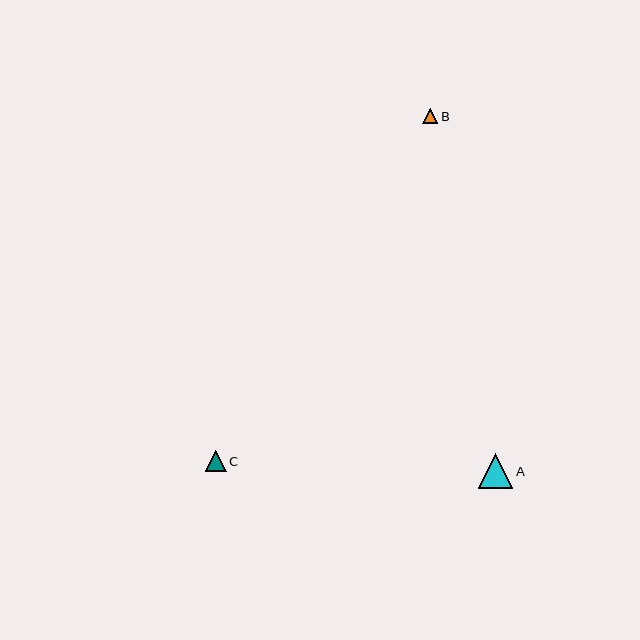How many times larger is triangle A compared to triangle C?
Triangle A is approximately 1.7 times the size of triangle C.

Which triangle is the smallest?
Triangle B is the smallest with a size of approximately 15 pixels.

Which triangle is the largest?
Triangle A is the largest with a size of approximately 35 pixels.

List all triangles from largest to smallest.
From largest to smallest: A, C, B.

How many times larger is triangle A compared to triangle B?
Triangle A is approximately 2.3 times the size of triangle B.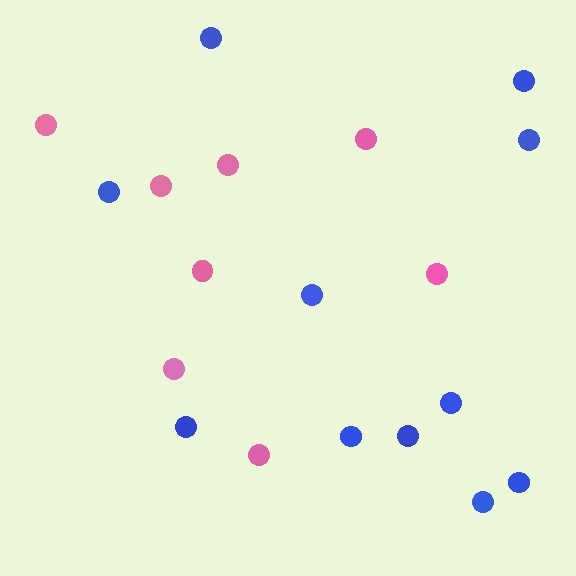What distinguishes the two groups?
There are 2 groups: one group of blue circles (11) and one group of pink circles (8).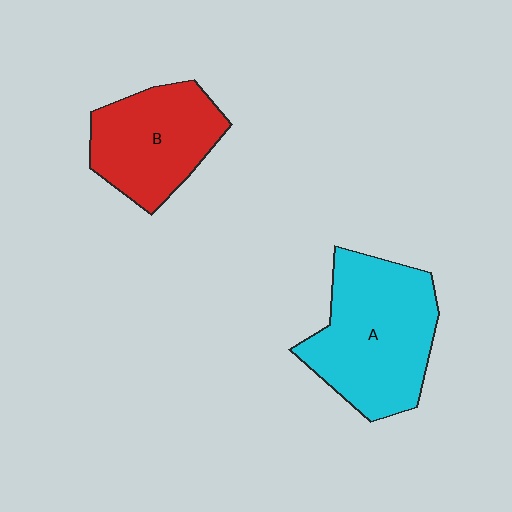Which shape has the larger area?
Shape A (cyan).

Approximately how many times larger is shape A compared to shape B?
Approximately 1.3 times.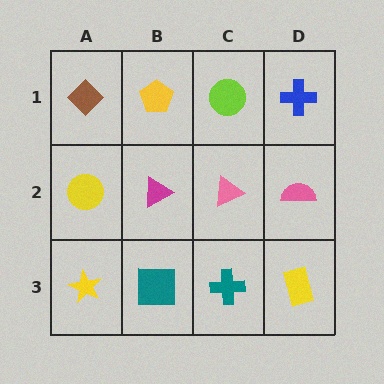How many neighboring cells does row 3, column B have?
3.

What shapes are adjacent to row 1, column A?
A yellow circle (row 2, column A), a yellow pentagon (row 1, column B).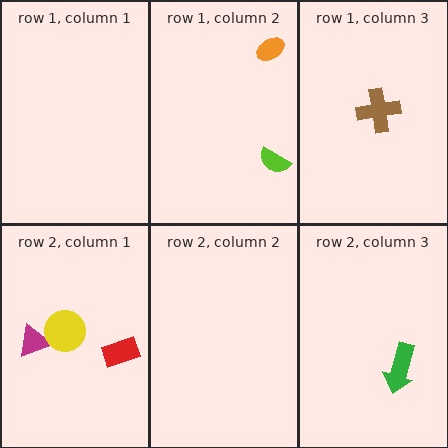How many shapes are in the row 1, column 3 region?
1.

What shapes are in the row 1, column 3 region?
The brown cross.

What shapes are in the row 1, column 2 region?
The orange ellipse, the lime semicircle.